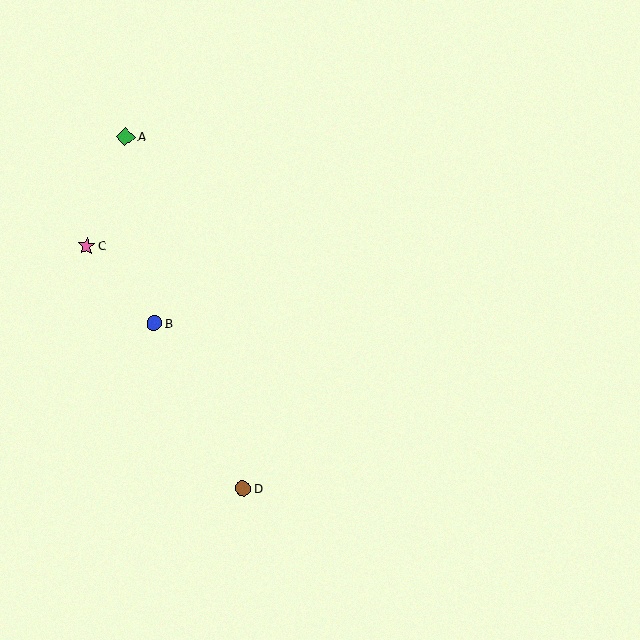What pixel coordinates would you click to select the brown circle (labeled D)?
Click at (243, 488) to select the brown circle D.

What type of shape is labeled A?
Shape A is a green diamond.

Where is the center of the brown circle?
The center of the brown circle is at (243, 488).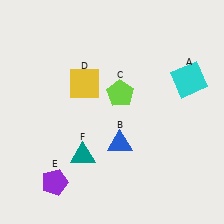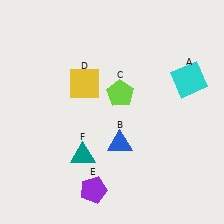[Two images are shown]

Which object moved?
The purple pentagon (E) moved right.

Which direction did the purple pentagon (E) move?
The purple pentagon (E) moved right.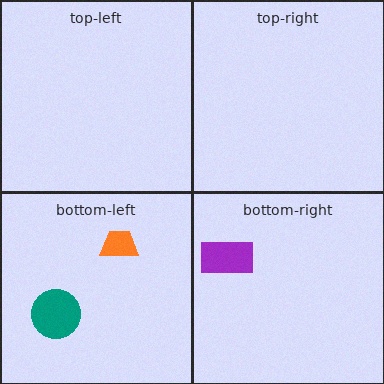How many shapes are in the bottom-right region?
1.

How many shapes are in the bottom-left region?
2.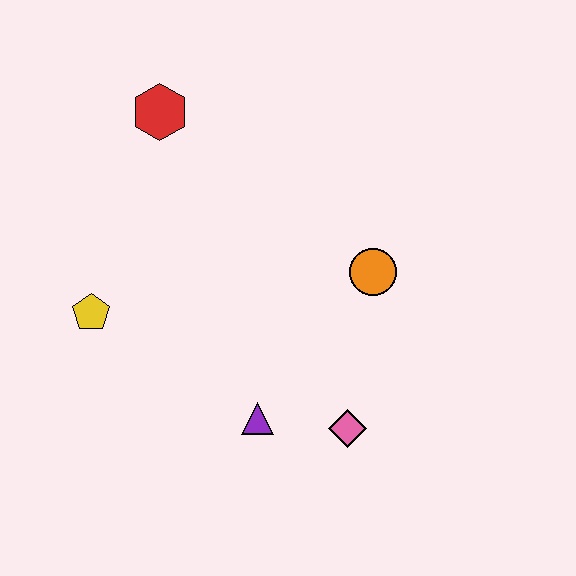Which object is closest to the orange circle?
The pink diamond is closest to the orange circle.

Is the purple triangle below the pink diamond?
No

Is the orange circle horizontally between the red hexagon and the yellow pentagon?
No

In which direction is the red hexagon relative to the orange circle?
The red hexagon is to the left of the orange circle.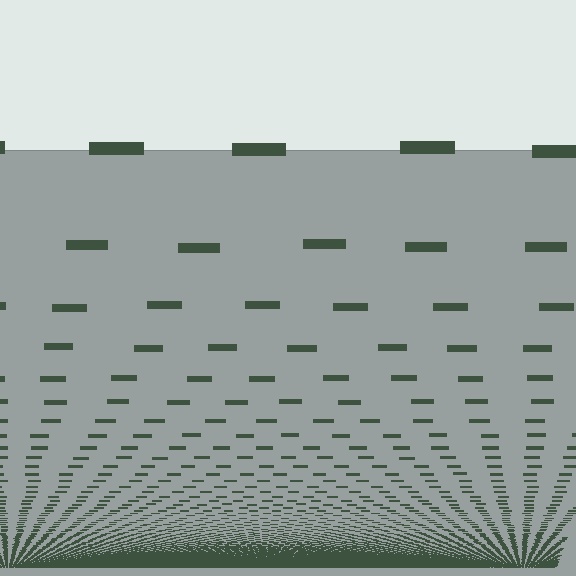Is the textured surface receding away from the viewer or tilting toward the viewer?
The surface appears to tilt toward the viewer. Texture elements get larger and sparser toward the top.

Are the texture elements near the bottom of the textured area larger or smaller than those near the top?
Smaller. The gradient is inverted — elements near the bottom are smaller and denser.